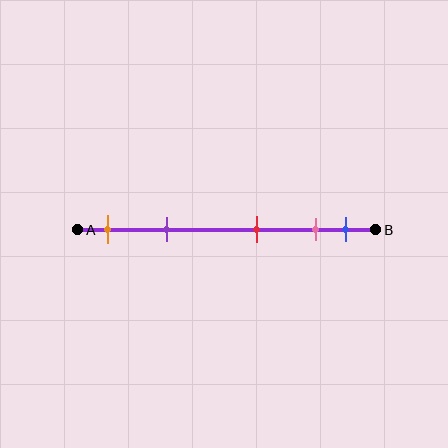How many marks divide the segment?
There are 5 marks dividing the segment.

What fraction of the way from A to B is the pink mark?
The pink mark is approximately 80% (0.8) of the way from A to B.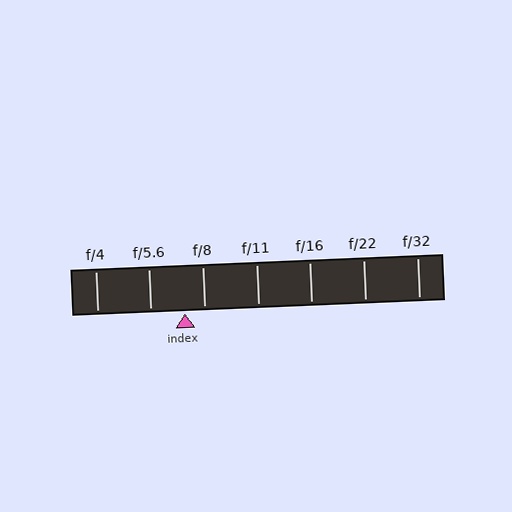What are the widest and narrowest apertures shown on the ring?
The widest aperture shown is f/4 and the narrowest is f/32.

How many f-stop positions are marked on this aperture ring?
There are 7 f-stop positions marked.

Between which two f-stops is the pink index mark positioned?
The index mark is between f/5.6 and f/8.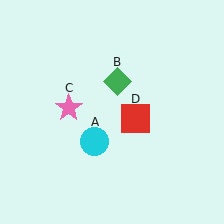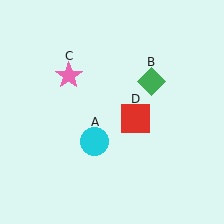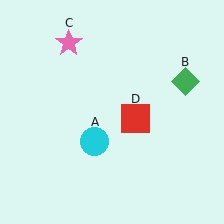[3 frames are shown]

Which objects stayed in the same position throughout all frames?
Cyan circle (object A) and red square (object D) remained stationary.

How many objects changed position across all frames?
2 objects changed position: green diamond (object B), pink star (object C).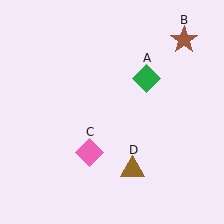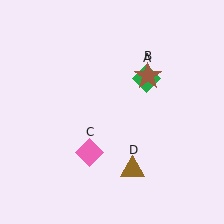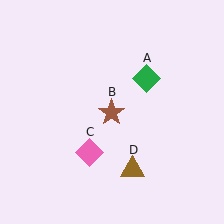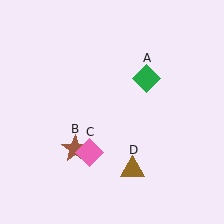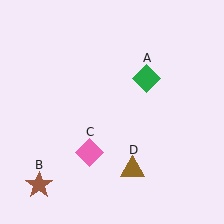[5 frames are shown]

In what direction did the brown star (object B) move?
The brown star (object B) moved down and to the left.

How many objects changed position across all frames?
1 object changed position: brown star (object B).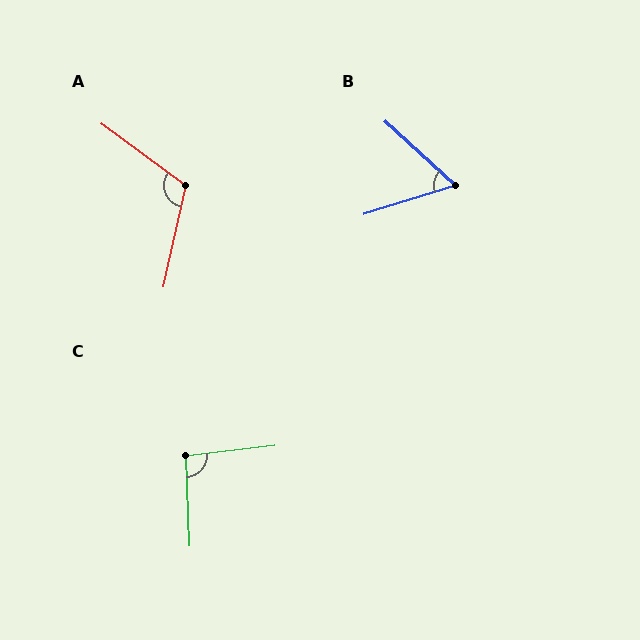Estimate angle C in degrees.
Approximately 95 degrees.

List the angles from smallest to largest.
B (60°), C (95°), A (114°).